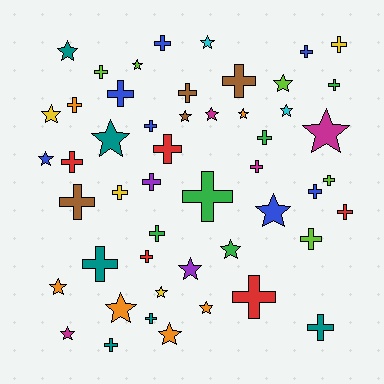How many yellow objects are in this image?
There are 4 yellow objects.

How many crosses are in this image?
There are 29 crosses.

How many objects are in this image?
There are 50 objects.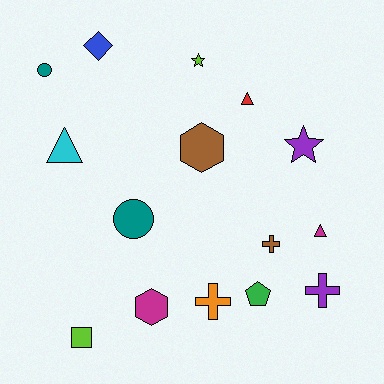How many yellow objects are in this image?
There are no yellow objects.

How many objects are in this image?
There are 15 objects.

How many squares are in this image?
There is 1 square.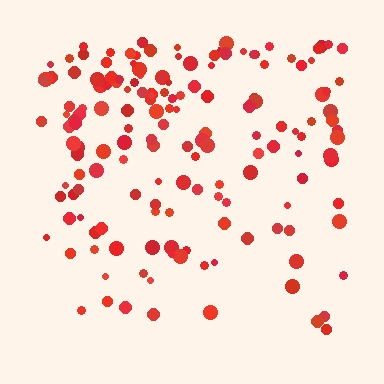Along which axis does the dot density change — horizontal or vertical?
Vertical.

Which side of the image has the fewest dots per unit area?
The bottom.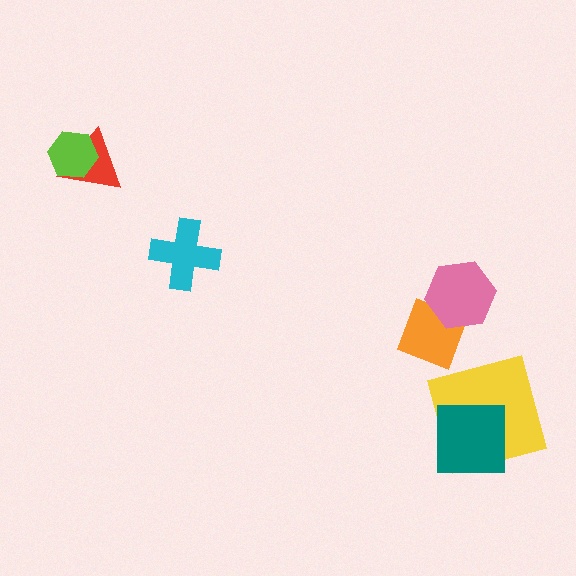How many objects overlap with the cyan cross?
0 objects overlap with the cyan cross.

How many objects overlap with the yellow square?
1 object overlaps with the yellow square.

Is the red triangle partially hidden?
Yes, it is partially covered by another shape.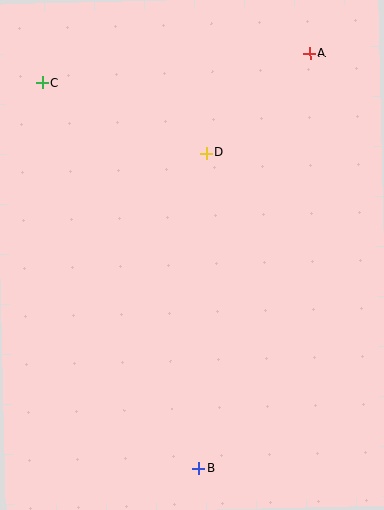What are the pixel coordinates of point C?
Point C is at (42, 83).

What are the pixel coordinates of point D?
Point D is at (206, 153).